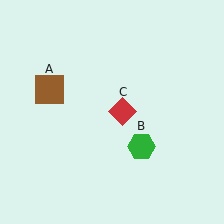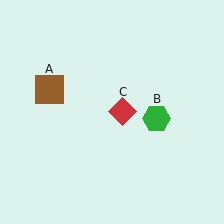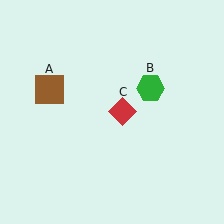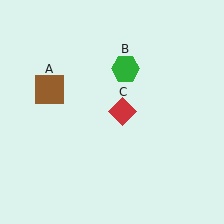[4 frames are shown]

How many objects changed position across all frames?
1 object changed position: green hexagon (object B).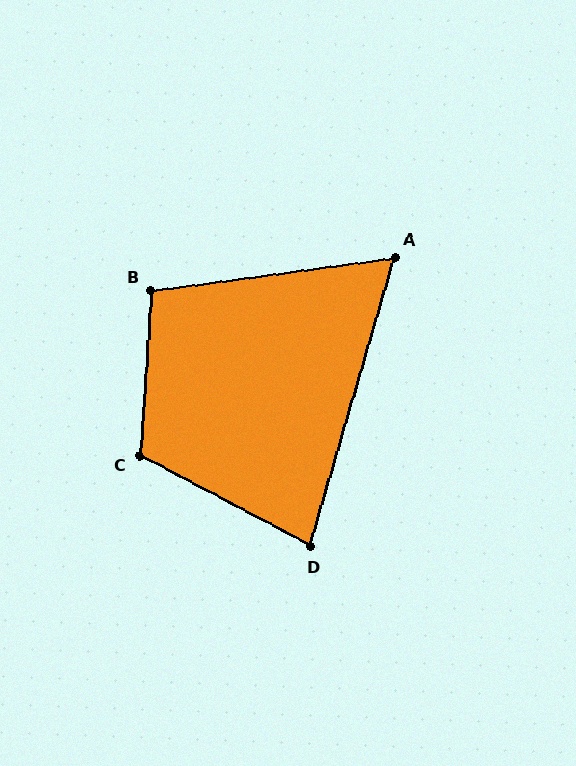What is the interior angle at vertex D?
Approximately 78 degrees (acute).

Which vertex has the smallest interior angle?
A, at approximately 66 degrees.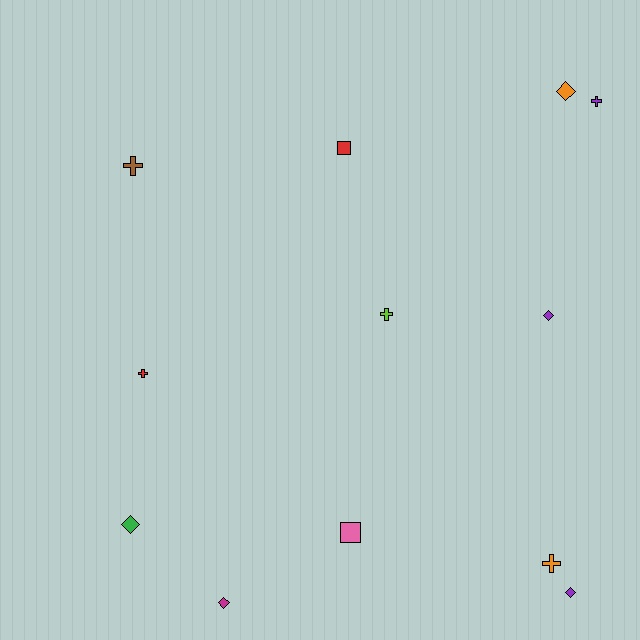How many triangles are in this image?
There are no triangles.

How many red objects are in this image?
There are 2 red objects.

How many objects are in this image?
There are 12 objects.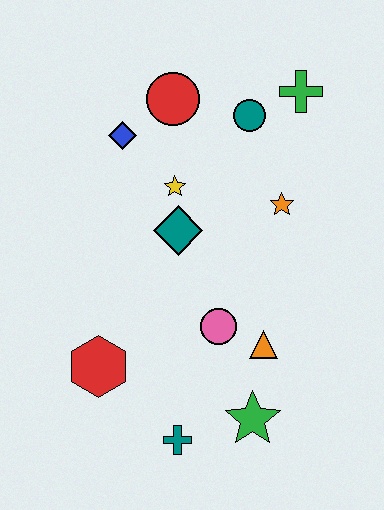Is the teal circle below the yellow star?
No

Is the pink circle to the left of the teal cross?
No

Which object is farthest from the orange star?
The teal cross is farthest from the orange star.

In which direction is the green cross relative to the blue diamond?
The green cross is to the right of the blue diamond.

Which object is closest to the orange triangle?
The pink circle is closest to the orange triangle.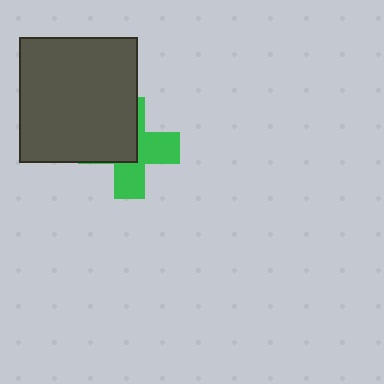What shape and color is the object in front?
The object in front is a dark gray rectangle.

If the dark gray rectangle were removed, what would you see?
You would see the complete green cross.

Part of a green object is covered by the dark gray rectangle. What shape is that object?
It is a cross.